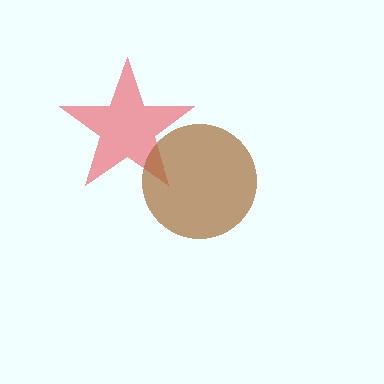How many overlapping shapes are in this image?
There are 2 overlapping shapes in the image.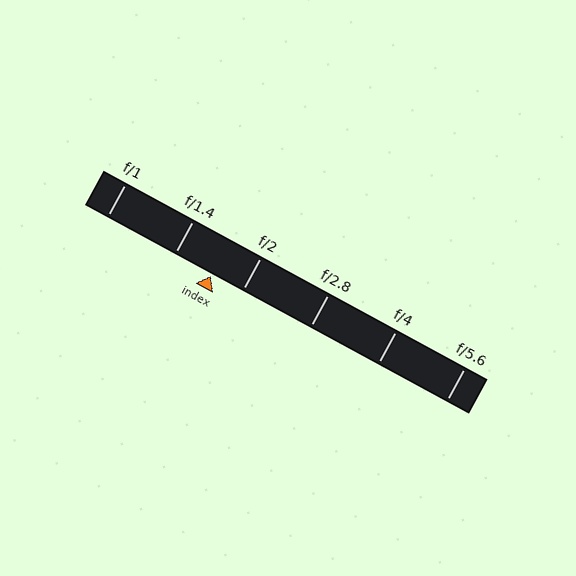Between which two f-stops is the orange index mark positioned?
The index mark is between f/1.4 and f/2.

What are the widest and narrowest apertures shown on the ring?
The widest aperture shown is f/1 and the narrowest is f/5.6.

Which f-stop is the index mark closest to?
The index mark is closest to f/2.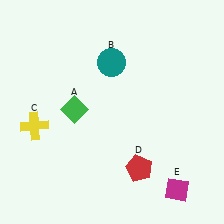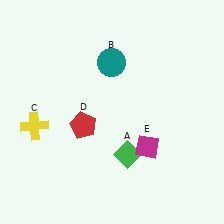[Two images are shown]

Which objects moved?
The objects that moved are: the green diamond (A), the red pentagon (D), the magenta diamond (E).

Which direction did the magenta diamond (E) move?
The magenta diamond (E) moved up.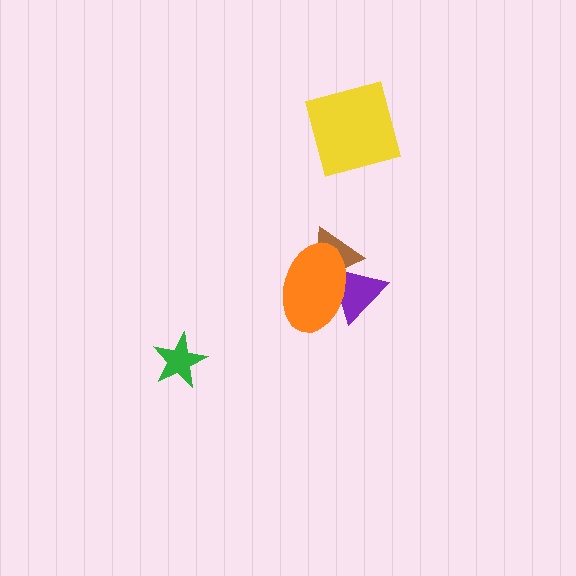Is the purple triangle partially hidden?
Yes, it is partially covered by another shape.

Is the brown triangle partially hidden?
Yes, it is partially covered by another shape.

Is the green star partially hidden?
No, no other shape covers it.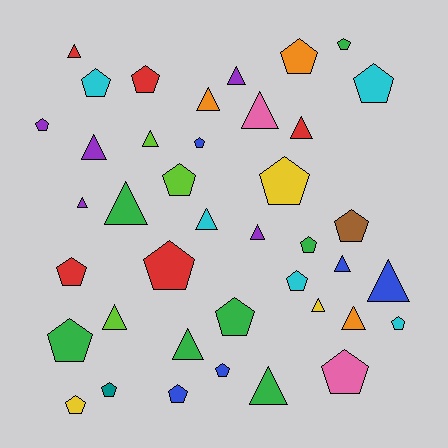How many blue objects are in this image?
There are 5 blue objects.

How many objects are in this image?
There are 40 objects.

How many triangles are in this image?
There are 18 triangles.